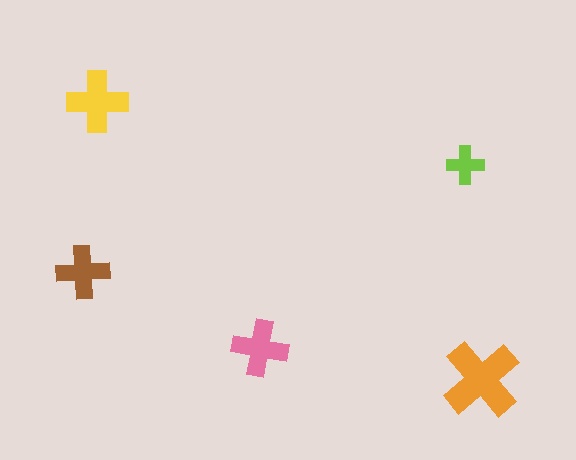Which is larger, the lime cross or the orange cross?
The orange one.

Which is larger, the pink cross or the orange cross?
The orange one.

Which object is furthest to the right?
The orange cross is rightmost.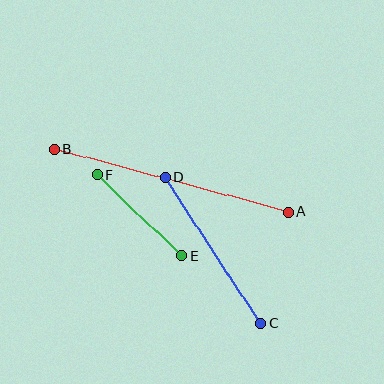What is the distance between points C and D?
The distance is approximately 174 pixels.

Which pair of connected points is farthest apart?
Points A and B are farthest apart.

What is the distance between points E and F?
The distance is approximately 117 pixels.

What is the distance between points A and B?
The distance is approximately 242 pixels.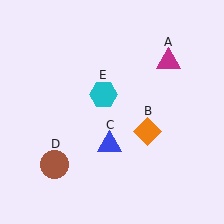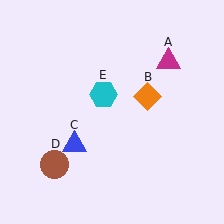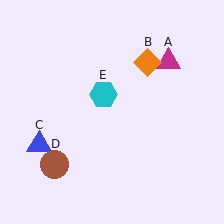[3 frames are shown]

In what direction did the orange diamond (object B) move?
The orange diamond (object B) moved up.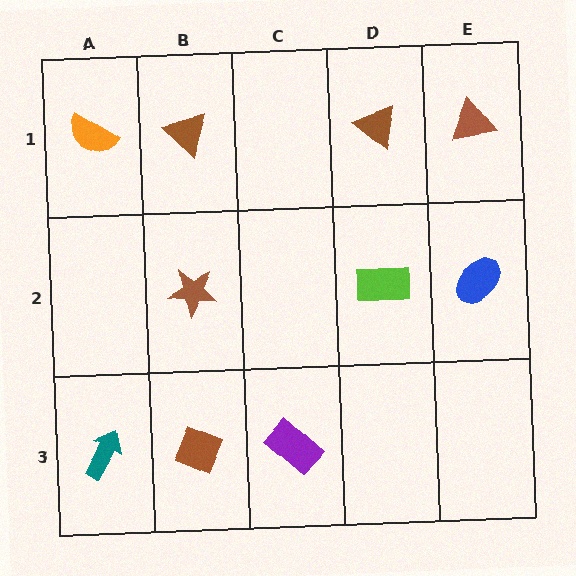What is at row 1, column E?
A brown triangle.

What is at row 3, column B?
A brown diamond.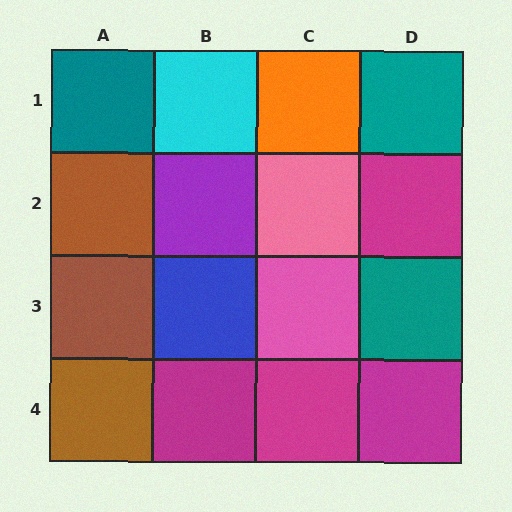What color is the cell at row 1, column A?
Teal.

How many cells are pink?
2 cells are pink.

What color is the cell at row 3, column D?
Teal.